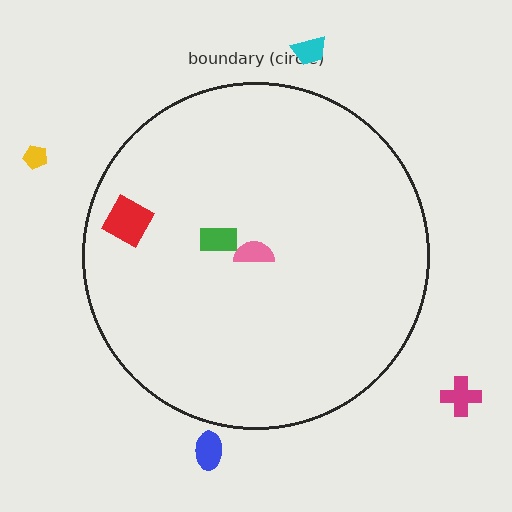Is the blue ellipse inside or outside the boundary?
Outside.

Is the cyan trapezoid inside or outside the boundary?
Outside.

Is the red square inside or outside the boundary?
Inside.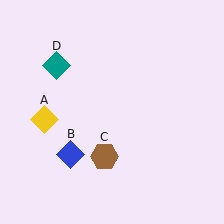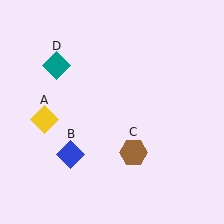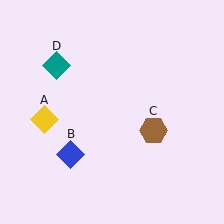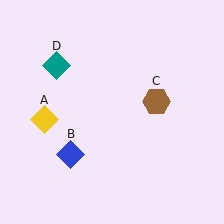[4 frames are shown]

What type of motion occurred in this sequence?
The brown hexagon (object C) rotated counterclockwise around the center of the scene.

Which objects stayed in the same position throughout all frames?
Yellow diamond (object A) and blue diamond (object B) and teal diamond (object D) remained stationary.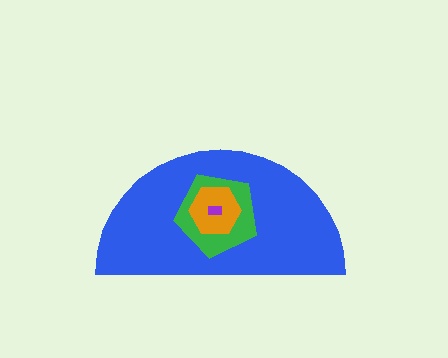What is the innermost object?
The purple rectangle.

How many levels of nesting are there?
4.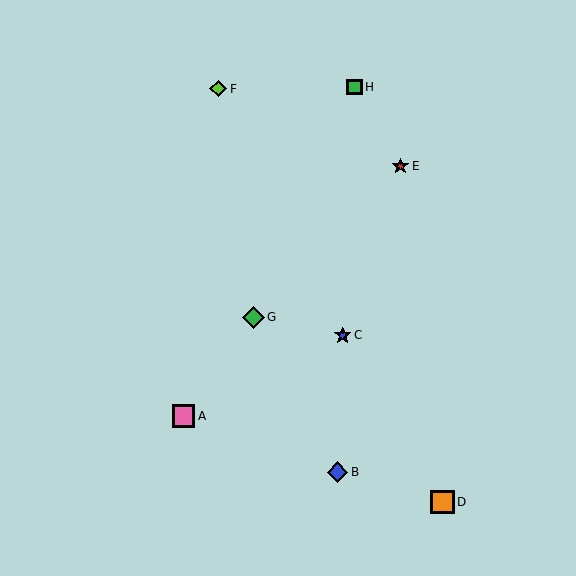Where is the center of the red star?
The center of the red star is at (400, 166).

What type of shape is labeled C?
Shape C is a blue star.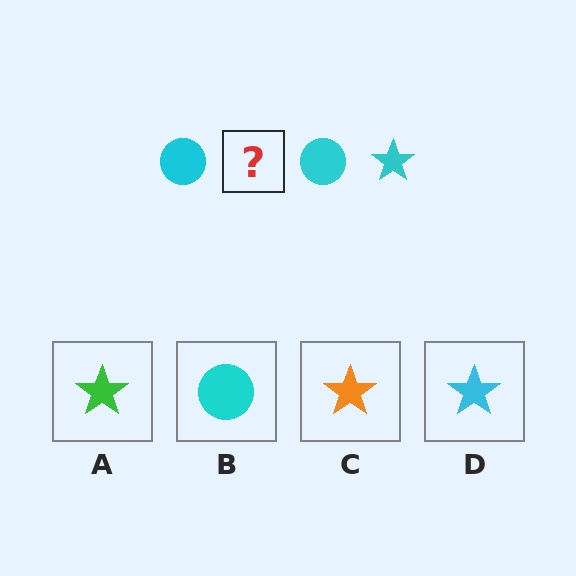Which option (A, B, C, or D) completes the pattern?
D.